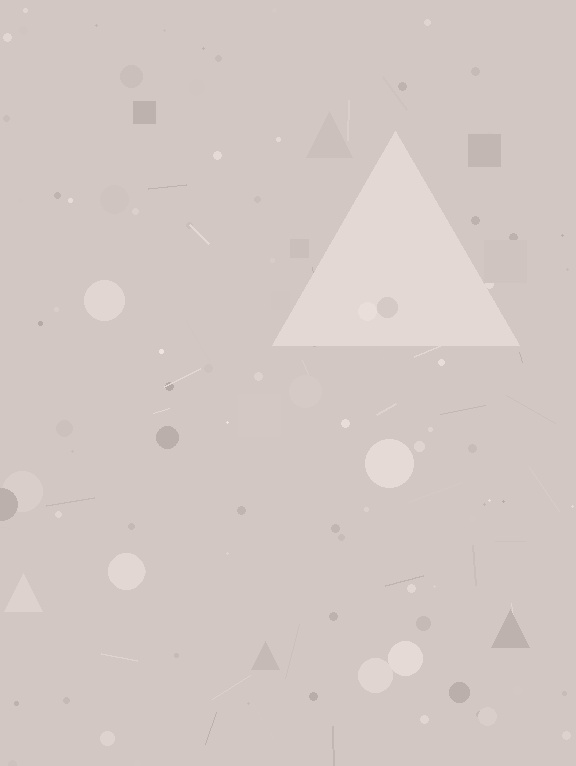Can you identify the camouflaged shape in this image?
The camouflaged shape is a triangle.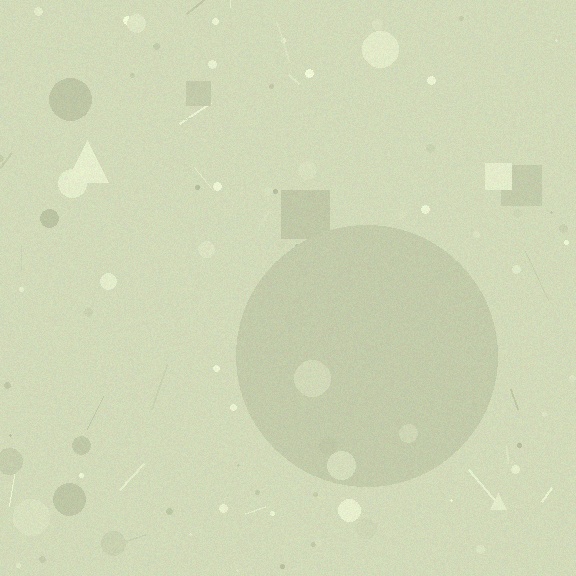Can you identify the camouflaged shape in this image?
The camouflaged shape is a circle.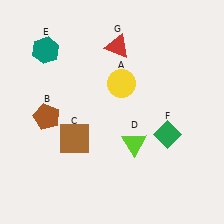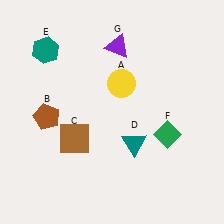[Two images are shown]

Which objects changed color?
D changed from lime to teal. G changed from red to purple.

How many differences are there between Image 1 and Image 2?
There are 2 differences between the two images.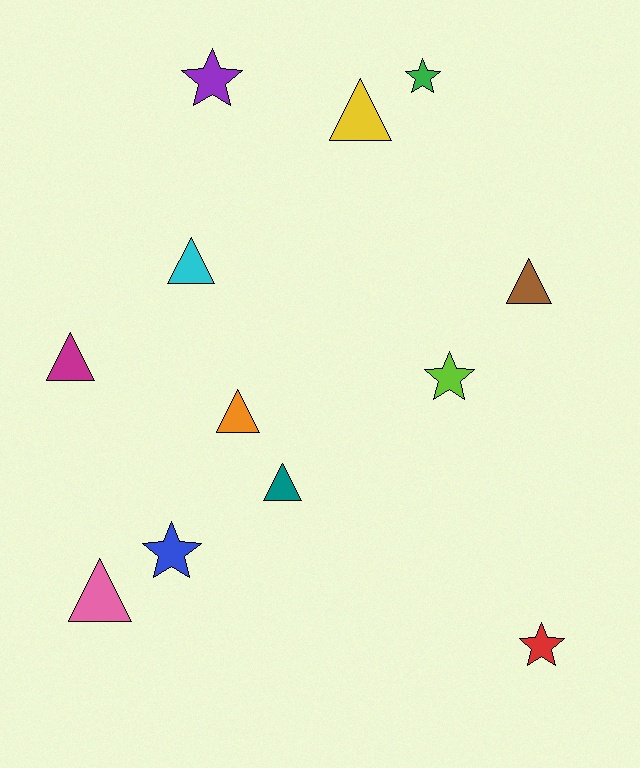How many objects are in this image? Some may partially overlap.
There are 12 objects.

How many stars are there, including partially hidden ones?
There are 5 stars.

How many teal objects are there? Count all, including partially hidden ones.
There is 1 teal object.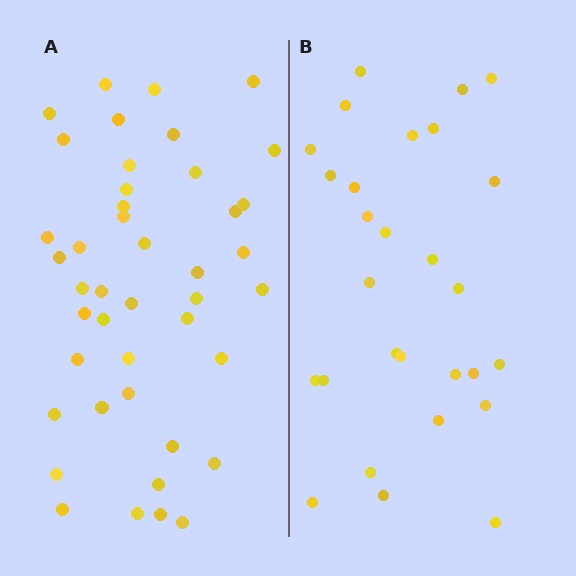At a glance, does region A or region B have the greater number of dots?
Region A (the left region) has more dots.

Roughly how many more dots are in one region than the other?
Region A has approximately 15 more dots than region B.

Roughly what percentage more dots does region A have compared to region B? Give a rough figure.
About 55% more.